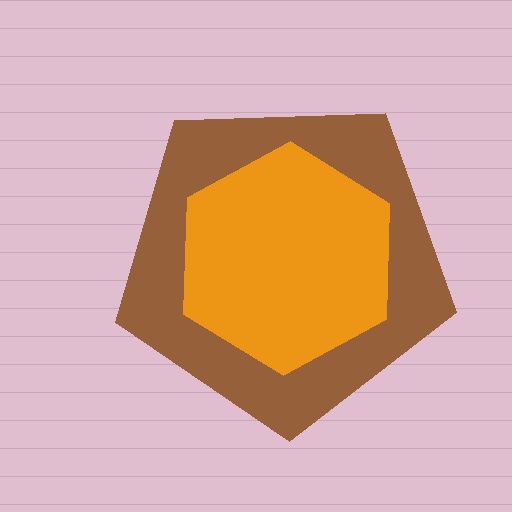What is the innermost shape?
The orange hexagon.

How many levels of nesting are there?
2.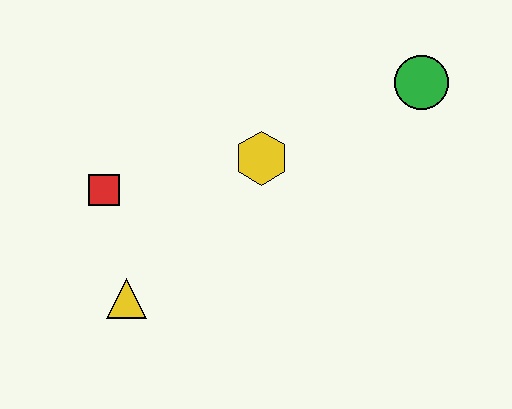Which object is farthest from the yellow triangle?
The green circle is farthest from the yellow triangle.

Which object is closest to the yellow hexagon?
The red square is closest to the yellow hexagon.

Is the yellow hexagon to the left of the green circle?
Yes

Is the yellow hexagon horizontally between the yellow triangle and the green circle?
Yes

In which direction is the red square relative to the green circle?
The red square is to the left of the green circle.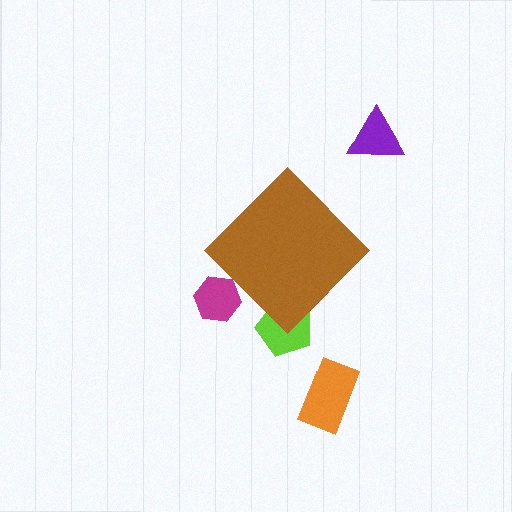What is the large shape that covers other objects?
A brown diamond.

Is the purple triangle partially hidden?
No, the purple triangle is fully visible.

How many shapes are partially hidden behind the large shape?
2 shapes are partially hidden.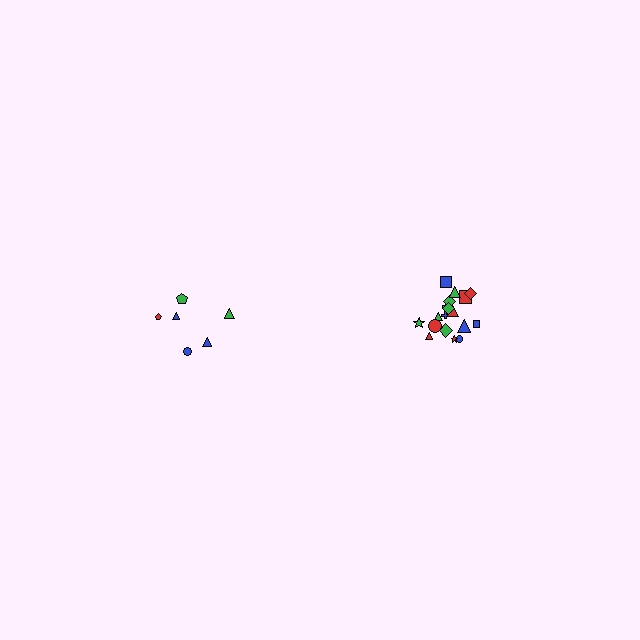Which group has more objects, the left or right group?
The right group.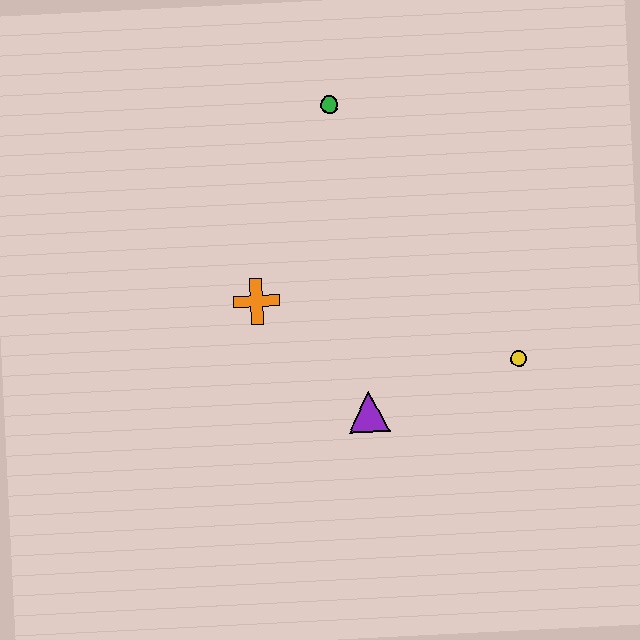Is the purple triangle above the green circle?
No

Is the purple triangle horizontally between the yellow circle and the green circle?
Yes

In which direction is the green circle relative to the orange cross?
The green circle is above the orange cross.